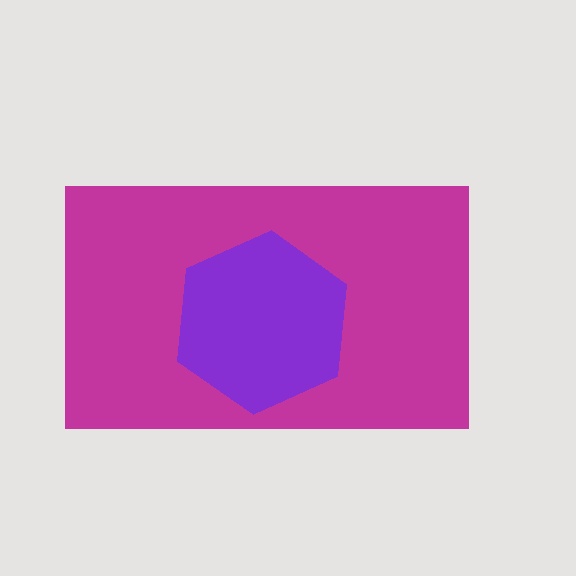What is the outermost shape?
The magenta rectangle.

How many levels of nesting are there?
2.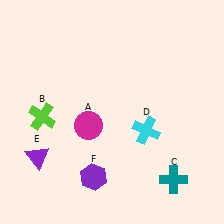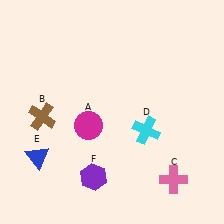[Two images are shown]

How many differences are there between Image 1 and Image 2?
There are 3 differences between the two images.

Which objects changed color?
B changed from lime to brown. C changed from teal to pink. E changed from purple to blue.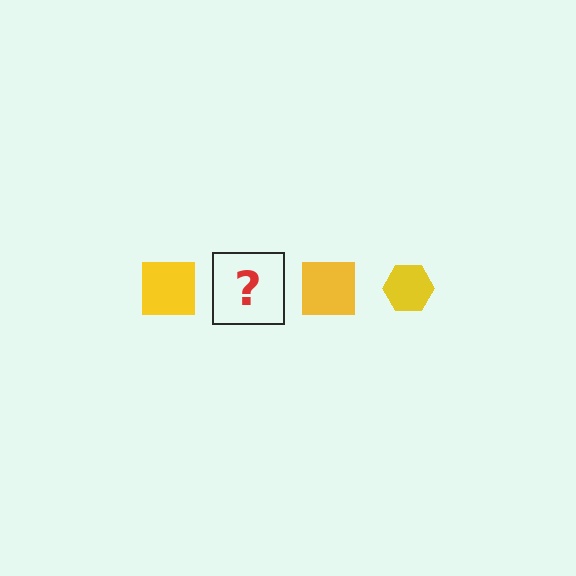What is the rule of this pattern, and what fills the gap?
The rule is that the pattern cycles through square, hexagon shapes in yellow. The gap should be filled with a yellow hexagon.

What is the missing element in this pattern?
The missing element is a yellow hexagon.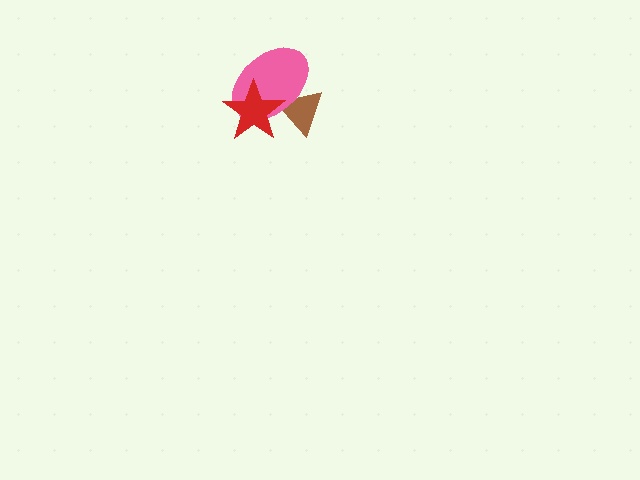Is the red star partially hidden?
No, no other shape covers it.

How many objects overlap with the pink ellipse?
2 objects overlap with the pink ellipse.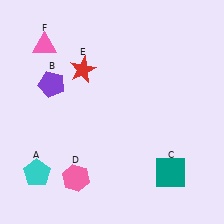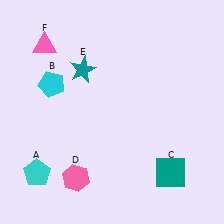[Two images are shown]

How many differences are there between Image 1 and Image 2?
There are 2 differences between the two images.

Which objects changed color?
B changed from purple to cyan. E changed from red to teal.